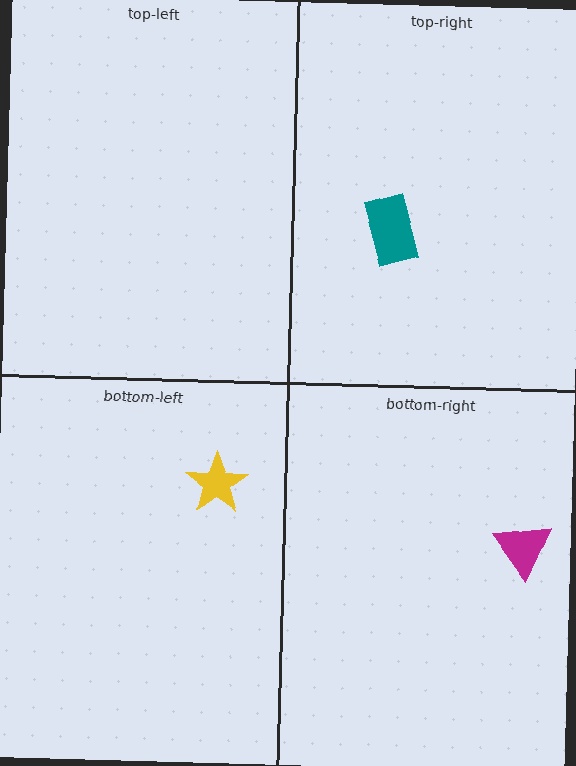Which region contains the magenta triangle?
The bottom-right region.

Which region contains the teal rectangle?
The top-right region.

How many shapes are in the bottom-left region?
1.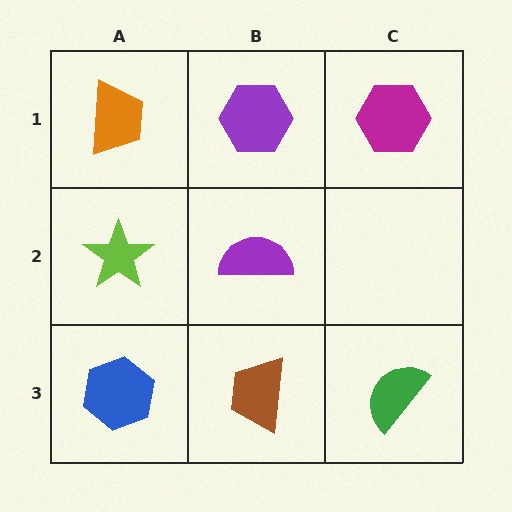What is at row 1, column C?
A magenta hexagon.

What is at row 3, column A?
A blue hexagon.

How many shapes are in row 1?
3 shapes.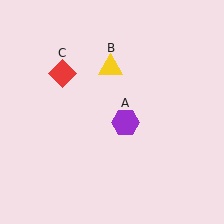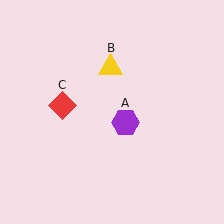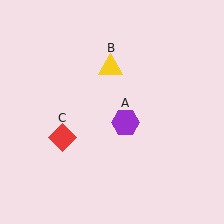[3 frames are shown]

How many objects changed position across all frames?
1 object changed position: red diamond (object C).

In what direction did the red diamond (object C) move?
The red diamond (object C) moved down.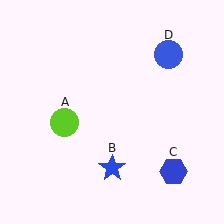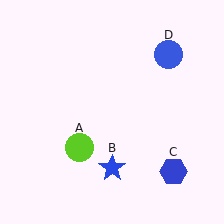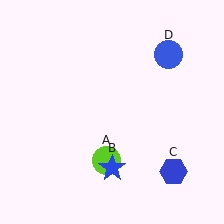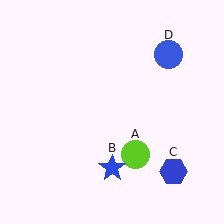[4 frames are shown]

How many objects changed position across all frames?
1 object changed position: lime circle (object A).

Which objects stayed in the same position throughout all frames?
Blue star (object B) and blue hexagon (object C) and blue circle (object D) remained stationary.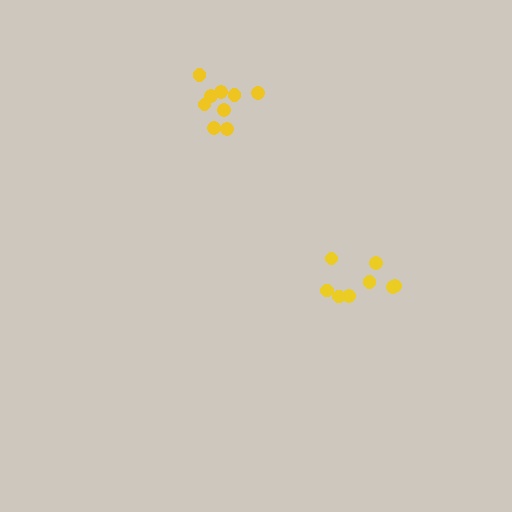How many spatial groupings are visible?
There are 2 spatial groupings.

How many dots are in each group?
Group 1: 8 dots, Group 2: 9 dots (17 total).